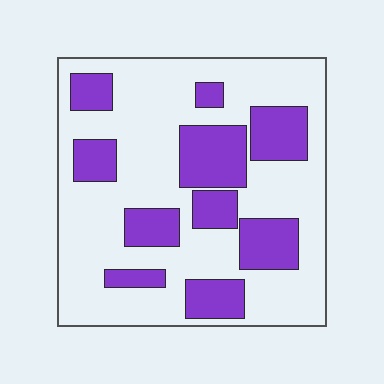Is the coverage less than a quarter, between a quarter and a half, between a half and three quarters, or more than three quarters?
Between a quarter and a half.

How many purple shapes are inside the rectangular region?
10.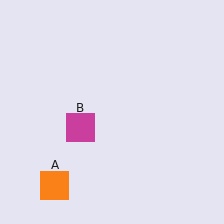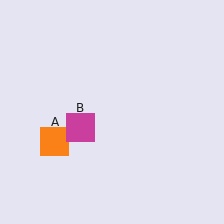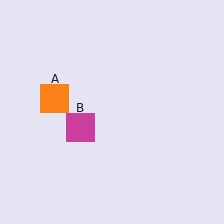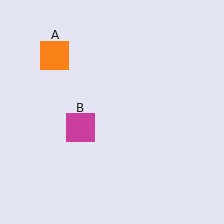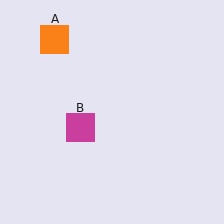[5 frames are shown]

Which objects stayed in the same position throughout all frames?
Magenta square (object B) remained stationary.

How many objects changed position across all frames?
1 object changed position: orange square (object A).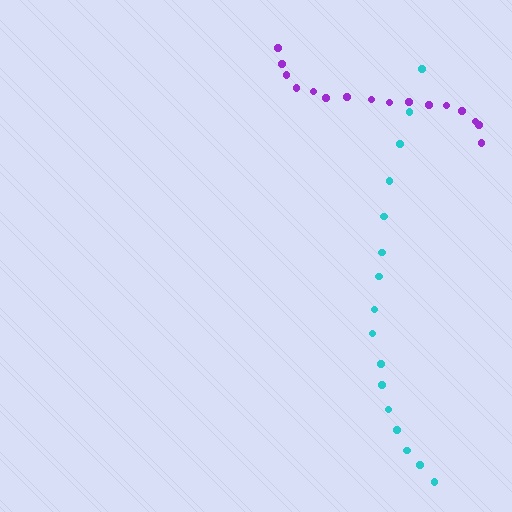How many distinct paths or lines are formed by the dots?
There are 2 distinct paths.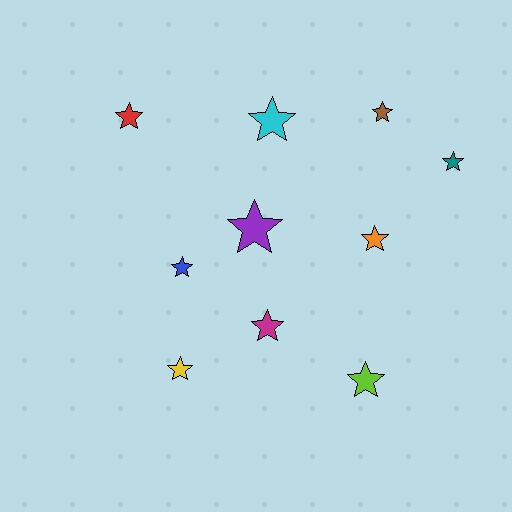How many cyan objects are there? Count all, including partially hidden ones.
There is 1 cyan object.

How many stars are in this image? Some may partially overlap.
There are 10 stars.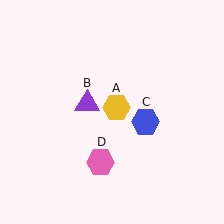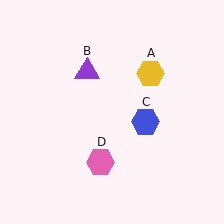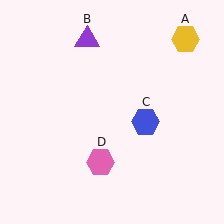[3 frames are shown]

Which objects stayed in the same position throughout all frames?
Blue hexagon (object C) and pink hexagon (object D) remained stationary.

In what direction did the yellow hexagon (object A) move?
The yellow hexagon (object A) moved up and to the right.